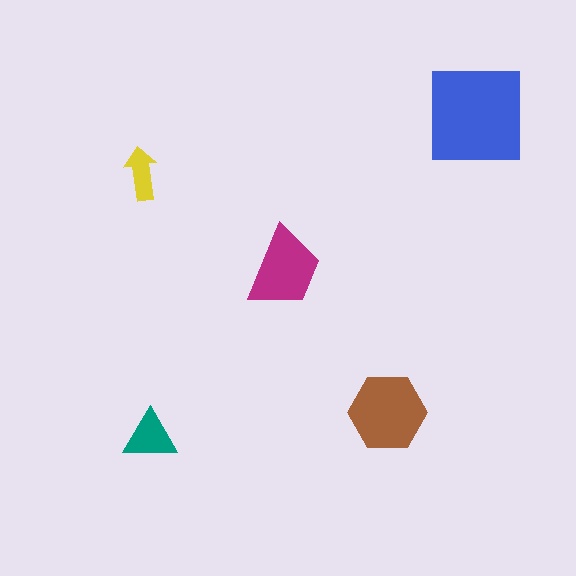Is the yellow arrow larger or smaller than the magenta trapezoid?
Smaller.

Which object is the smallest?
The yellow arrow.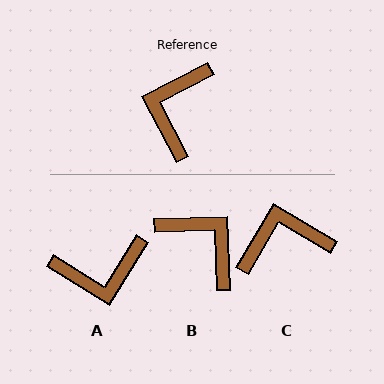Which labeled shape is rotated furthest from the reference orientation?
A, about 121 degrees away.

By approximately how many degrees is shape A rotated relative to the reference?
Approximately 121 degrees counter-clockwise.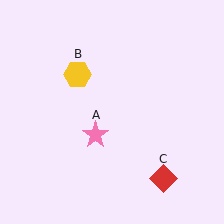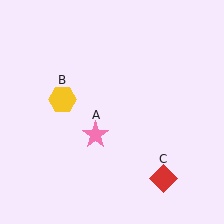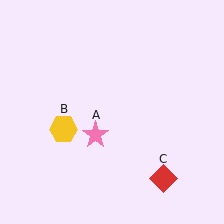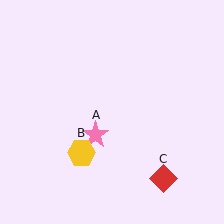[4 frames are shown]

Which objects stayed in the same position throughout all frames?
Pink star (object A) and red diamond (object C) remained stationary.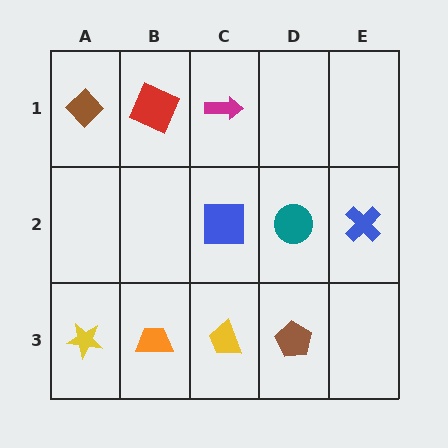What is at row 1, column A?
A brown diamond.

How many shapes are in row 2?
3 shapes.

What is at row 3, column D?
A brown pentagon.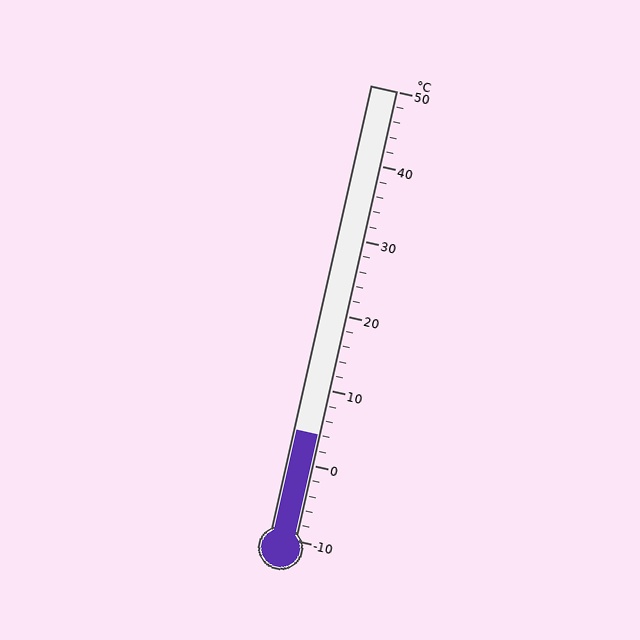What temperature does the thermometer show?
The thermometer shows approximately 4°C.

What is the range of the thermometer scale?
The thermometer scale ranges from -10°C to 50°C.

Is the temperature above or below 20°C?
The temperature is below 20°C.